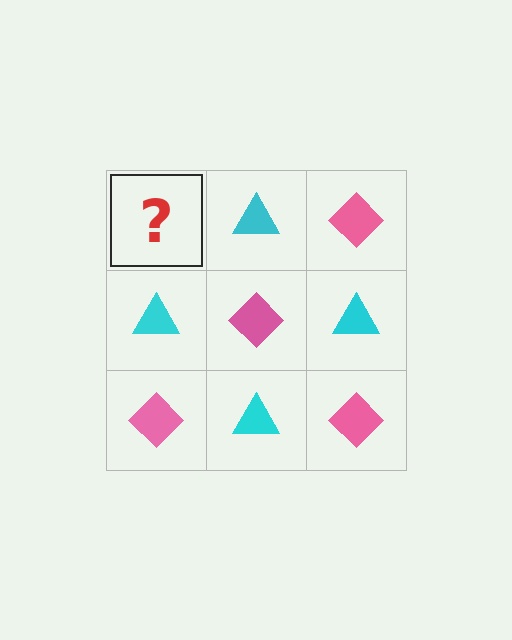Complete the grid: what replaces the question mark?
The question mark should be replaced with a pink diamond.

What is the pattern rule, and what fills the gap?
The rule is that it alternates pink diamond and cyan triangle in a checkerboard pattern. The gap should be filled with a pink diamond.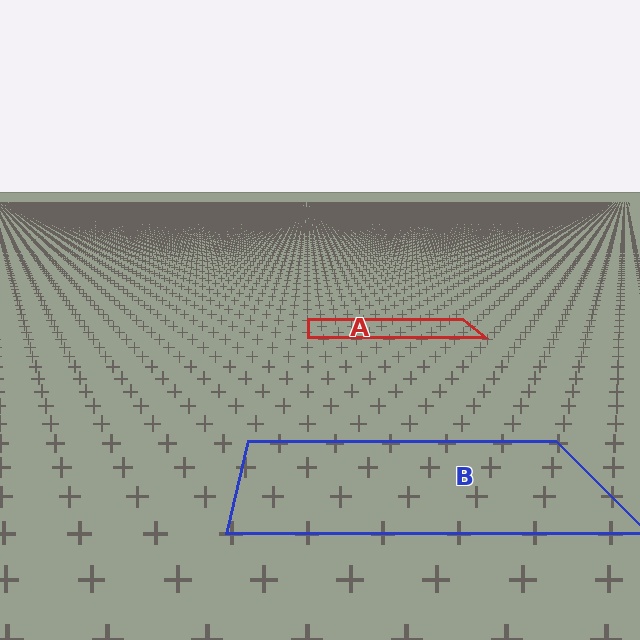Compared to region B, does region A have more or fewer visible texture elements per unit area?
Region A has more texture elements per unit area — they are packed more densely because it is farther away.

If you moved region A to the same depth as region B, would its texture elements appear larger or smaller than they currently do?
They would appear larger. At a closer depth, the same texture elements are projected at a bigger on-screen size.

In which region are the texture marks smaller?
The texture marks are smaller in region A, because it is farther away.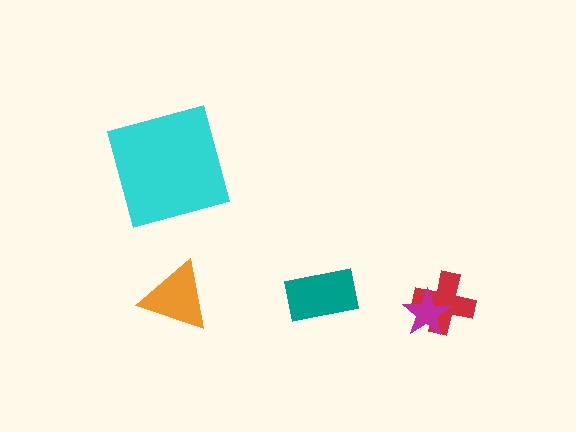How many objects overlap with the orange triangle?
0 objects overlap with the orange triangle.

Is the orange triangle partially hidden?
No, no other shape covers it.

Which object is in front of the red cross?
The magenta star is in front of the red cross.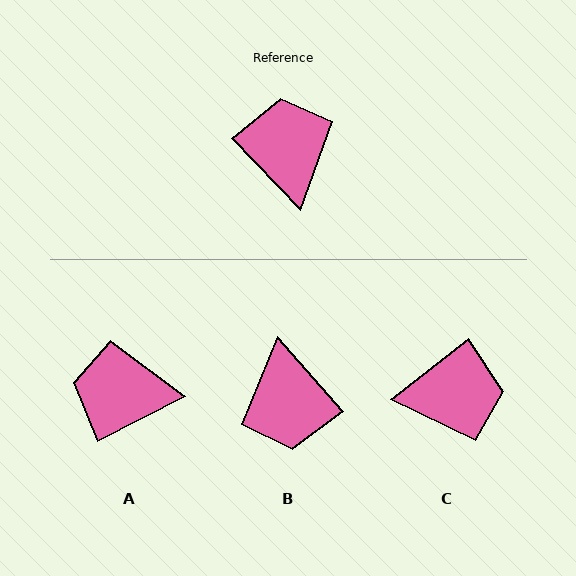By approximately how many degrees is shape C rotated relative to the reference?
Approximately 96 degrees clockwise.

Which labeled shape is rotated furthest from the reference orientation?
B, about 178 degrees away.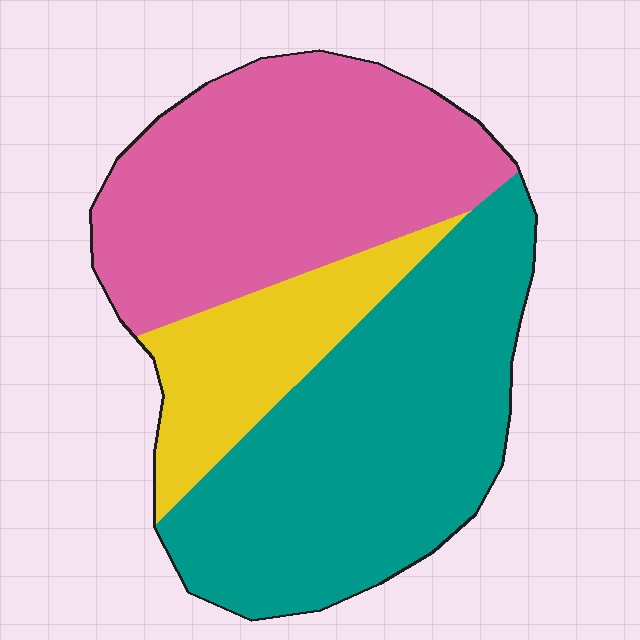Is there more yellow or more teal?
Teal.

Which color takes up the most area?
Teal, at roughly 45%.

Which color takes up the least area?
Yellow, at roughly 15%.